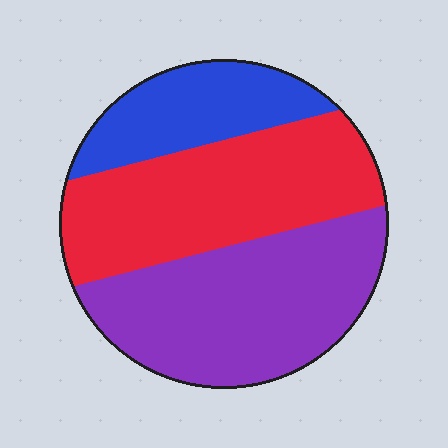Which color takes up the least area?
Blue, at roughly 20%.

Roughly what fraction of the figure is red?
Red covers 39% of the figure.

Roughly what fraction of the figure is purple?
Purple takes up about two fifths (2/5) of the figure.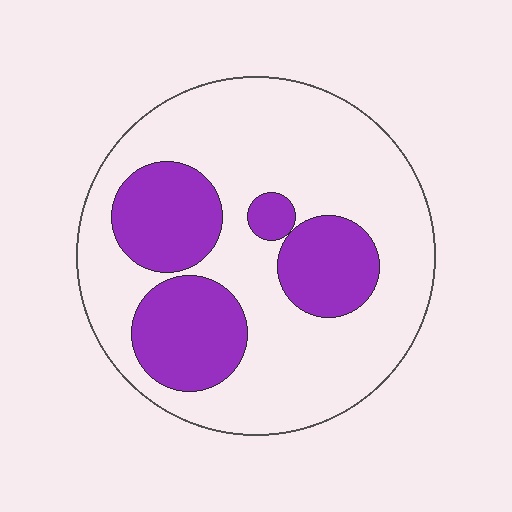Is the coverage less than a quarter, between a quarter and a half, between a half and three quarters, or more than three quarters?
Between a quarter and a half.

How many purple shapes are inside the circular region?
4.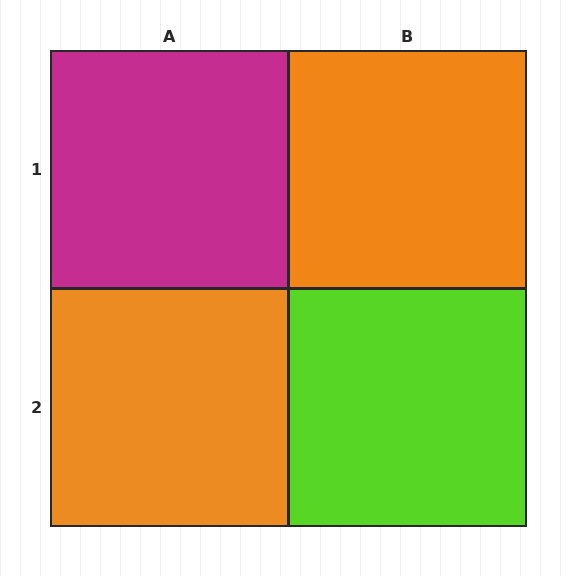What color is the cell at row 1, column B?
Orange.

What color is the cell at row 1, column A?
Magenta.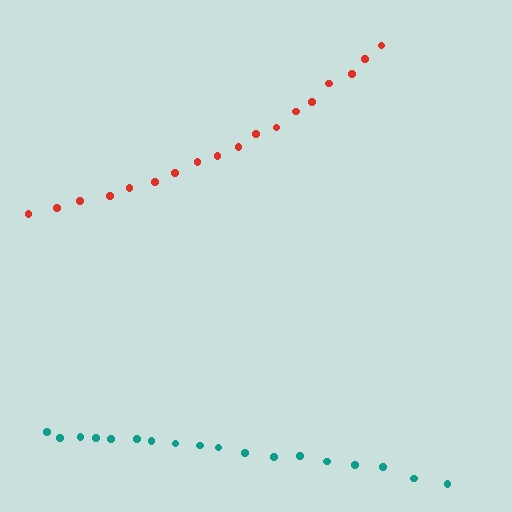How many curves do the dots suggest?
There are 2 distinct paths.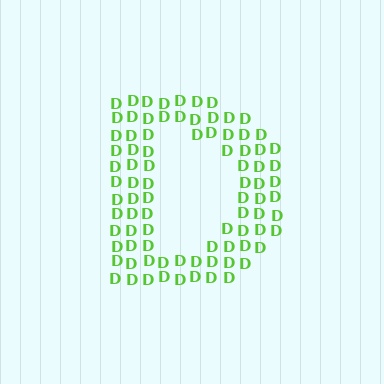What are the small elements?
The small elements are letter D's.